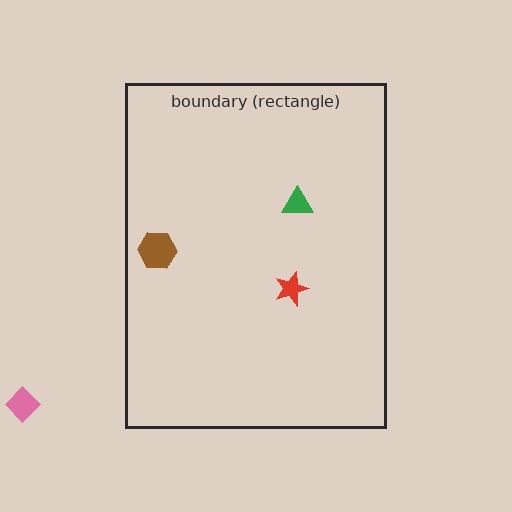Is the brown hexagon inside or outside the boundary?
Inside.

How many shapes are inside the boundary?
3 inside, 1 outside.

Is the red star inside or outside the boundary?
Inside.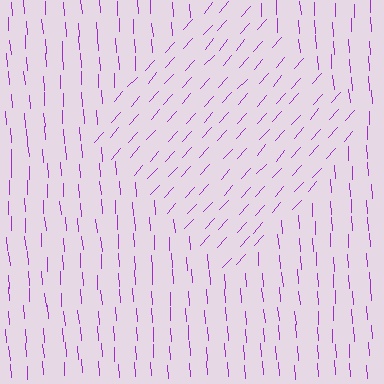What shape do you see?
I see a diamond.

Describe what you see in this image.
The image is filled with small purple line segments. A diamond region in the image has lines oriented differently from the surrounding lines, creating a visible texture boundary.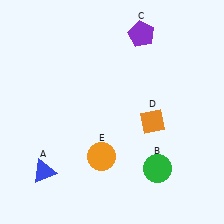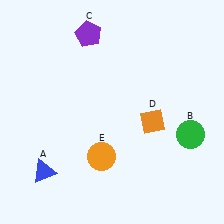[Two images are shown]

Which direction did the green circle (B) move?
The green circle (B) moved up.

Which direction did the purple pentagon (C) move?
The purple pentagon (C) moved left.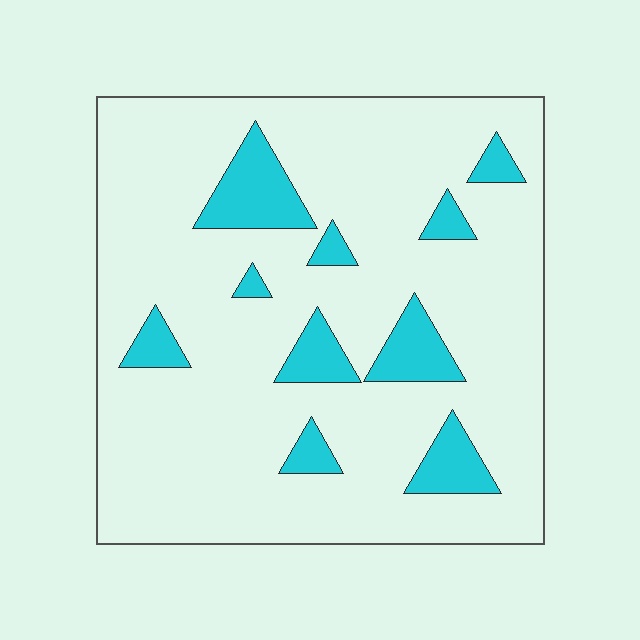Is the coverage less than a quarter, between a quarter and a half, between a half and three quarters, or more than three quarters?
Less than a quarter.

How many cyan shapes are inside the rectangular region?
10.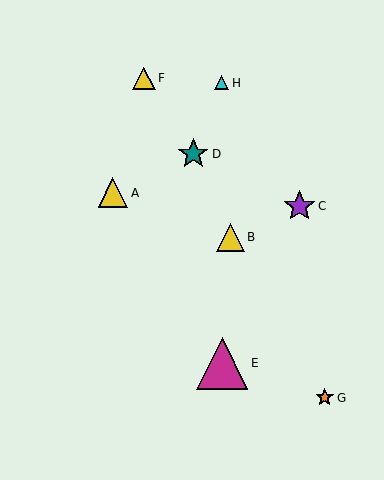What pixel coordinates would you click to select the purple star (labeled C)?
Click at (299, 206) to select the purple star C.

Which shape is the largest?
The magenta triangle (labeled E) is the largest.